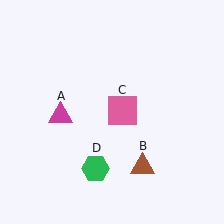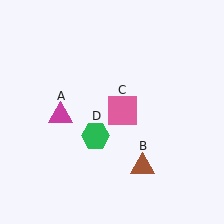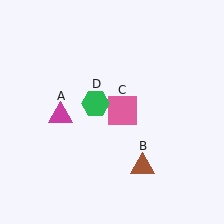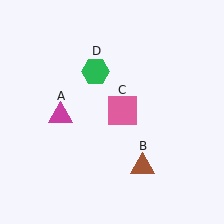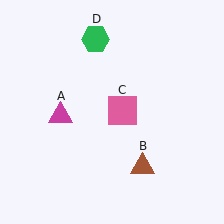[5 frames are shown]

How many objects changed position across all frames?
1 object changed position: green hexagon (object D).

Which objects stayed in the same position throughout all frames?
Magenta triangle (object A) and brown triangle (object B) and pink square (object C) remained stationary.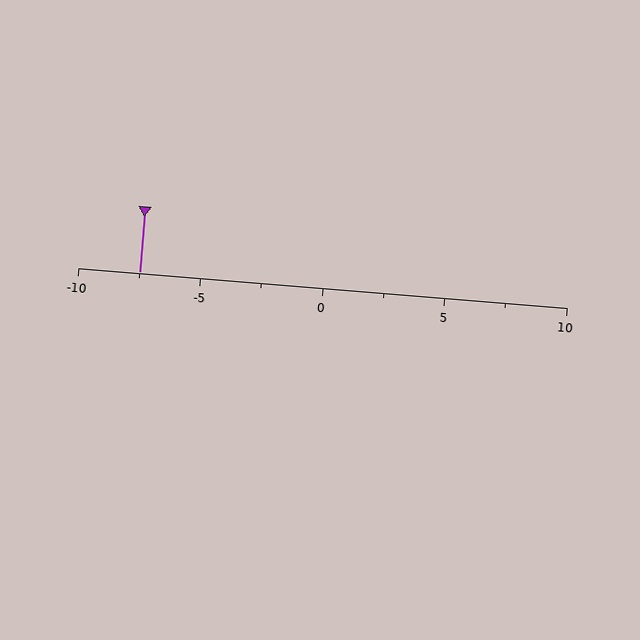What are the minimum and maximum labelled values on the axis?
The axis runs from -10 to 10.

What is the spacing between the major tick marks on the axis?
The major ticks are spaced 5 apart.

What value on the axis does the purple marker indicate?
The marker indicates approximately -7.5.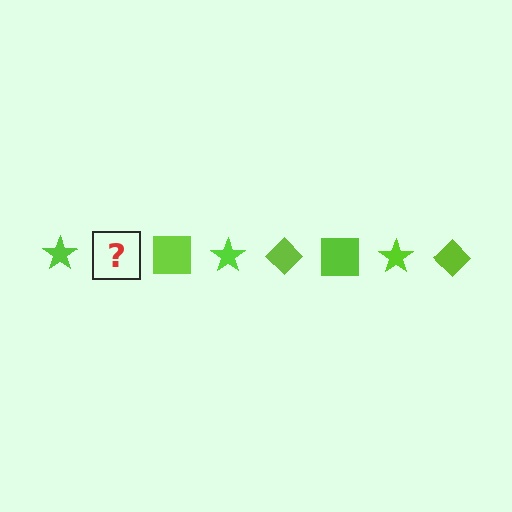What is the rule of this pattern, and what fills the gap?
The rule is that the pattern cycles through star, diamond, square shapes in lime. The gap should be filled with a lime diamond.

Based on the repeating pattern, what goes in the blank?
The blank should be a lime diamond.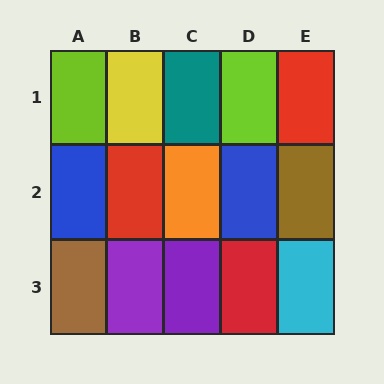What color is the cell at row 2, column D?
Blue.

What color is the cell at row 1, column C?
Teal.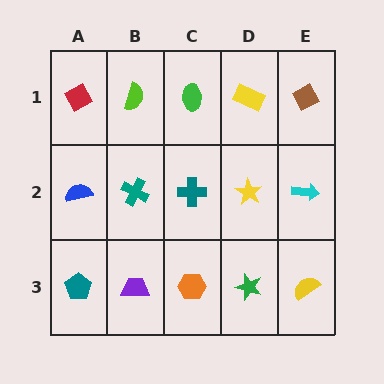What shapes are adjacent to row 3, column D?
A yellow star (row 2, column D), an orange hexagon (row 3, column C), a yellow semicircle (row 3, column E).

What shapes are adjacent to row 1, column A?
A blue semicircle (row 2, column A), a lime semicircle (row 1, column B).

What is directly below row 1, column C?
A teal cross.